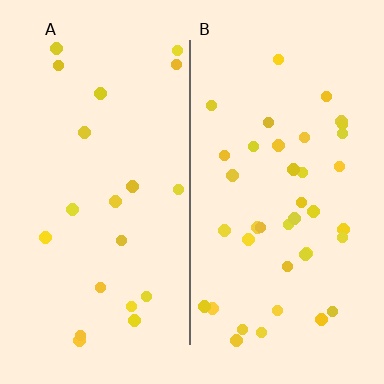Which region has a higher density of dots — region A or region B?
B (the right).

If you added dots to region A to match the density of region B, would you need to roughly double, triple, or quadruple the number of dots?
Approximately double.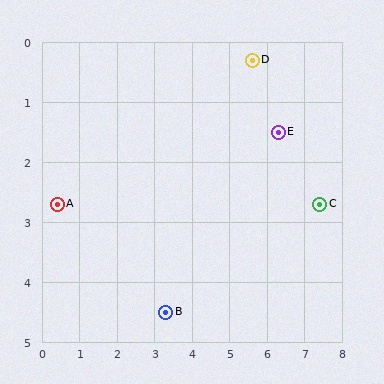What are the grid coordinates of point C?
Point C is at approximately (7.4, 2.7).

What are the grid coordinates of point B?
Point B is at approximately (3.3, 4.5).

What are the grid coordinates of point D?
Point D is at approximately (5.6, 0.3).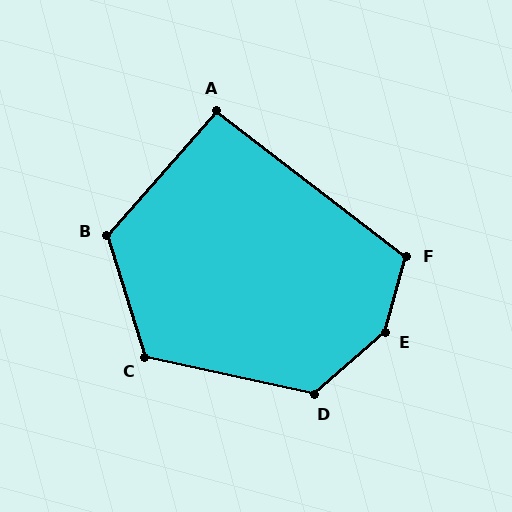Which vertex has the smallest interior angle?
A, at approximately 94 degrees.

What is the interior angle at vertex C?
Approximately 120 degrees (obtuse).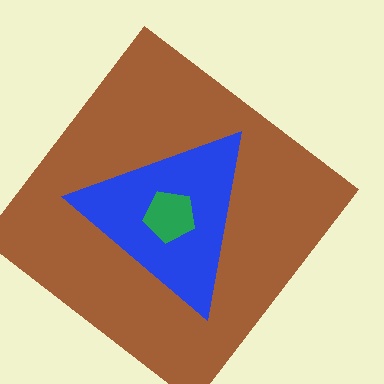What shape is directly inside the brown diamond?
The blue triangle.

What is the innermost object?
The green pentagon.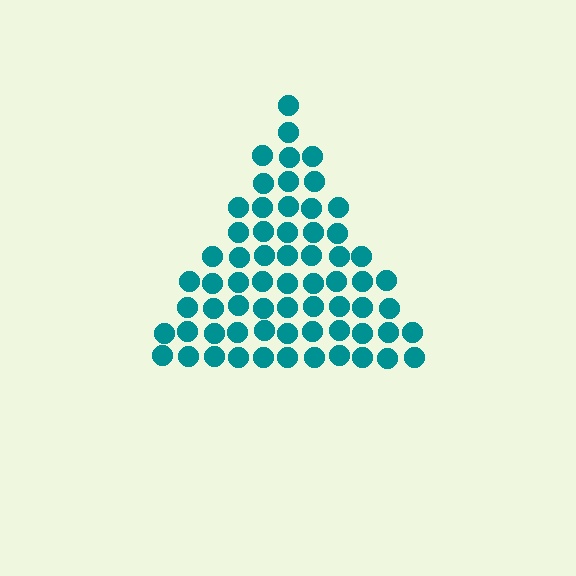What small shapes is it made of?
It is made of small circles.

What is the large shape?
The large shape is a triangle.